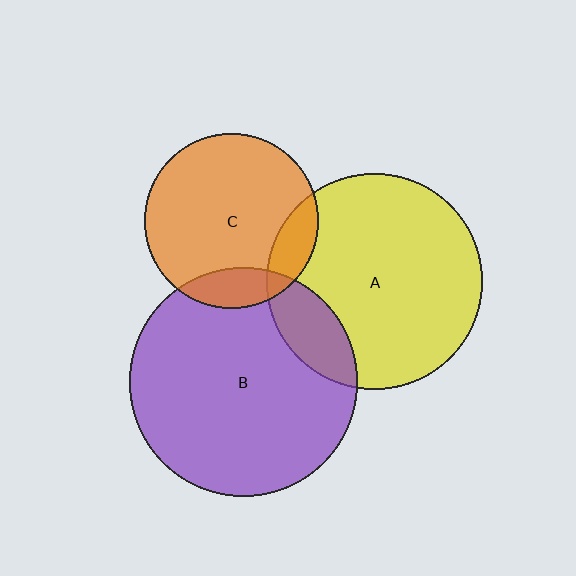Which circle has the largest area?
Circle B (purple).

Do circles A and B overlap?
Yes.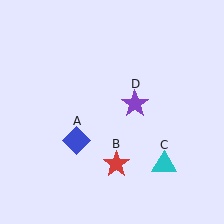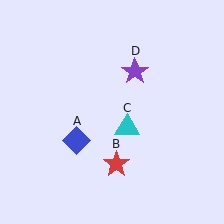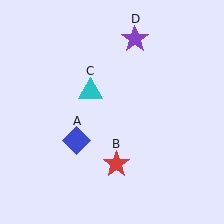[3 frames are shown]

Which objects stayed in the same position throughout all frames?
Blue diamond (object A) and red star (object B) remained stationary.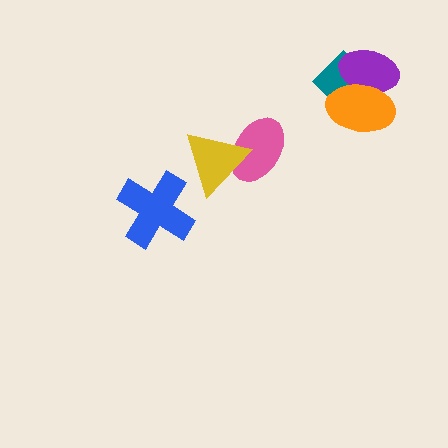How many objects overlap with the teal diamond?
2 objects overlap with the teal diamond.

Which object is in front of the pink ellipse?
The yellow triangle is in front of the pink ellipse.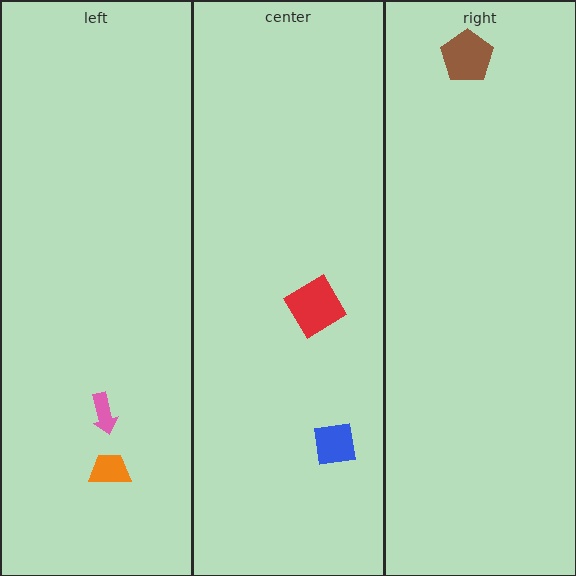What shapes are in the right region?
The brown pentagon.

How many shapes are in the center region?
2.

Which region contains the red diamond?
The center region.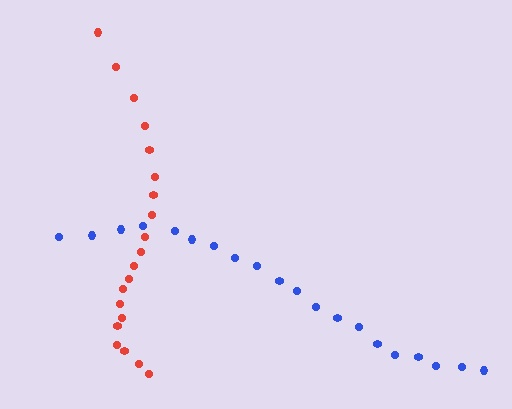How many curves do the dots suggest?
There are 2 distinct paths.